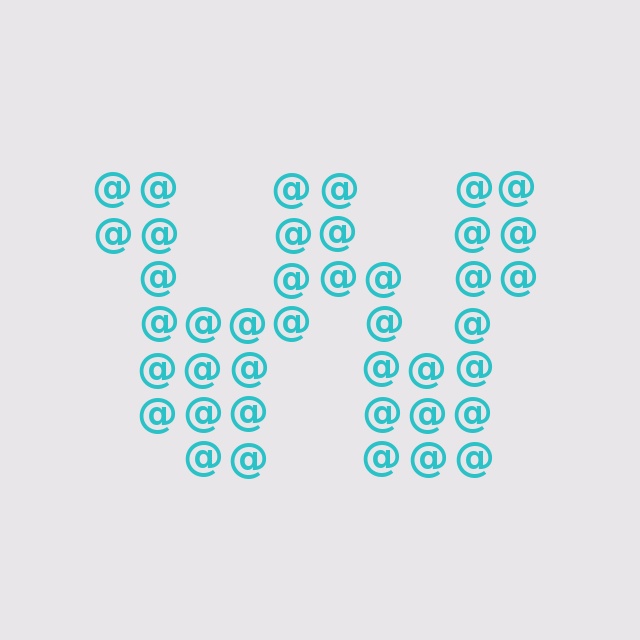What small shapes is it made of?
It is made of small at signs.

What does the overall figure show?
The overall figure shows the letter W.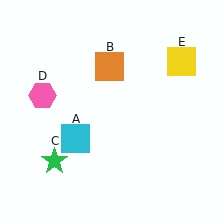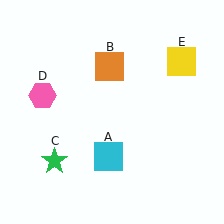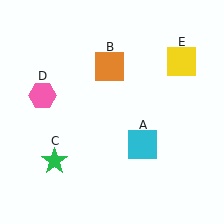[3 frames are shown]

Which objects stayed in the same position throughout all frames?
Orange square (object B) and green star (object C) and pink hexagon (object D) and yellow square (object E) remained stationary.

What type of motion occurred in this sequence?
The cyan square (object A) rotated counterclockwise around the center of the scene.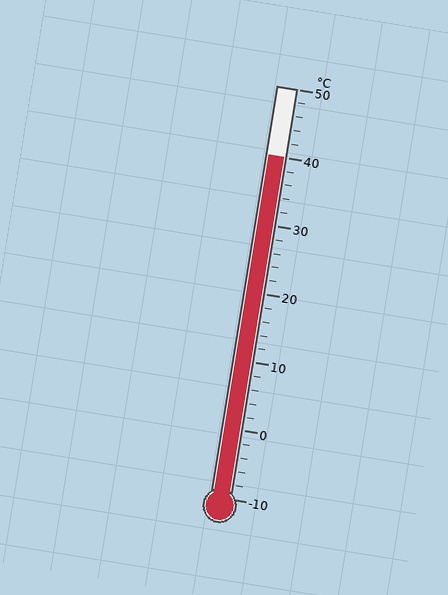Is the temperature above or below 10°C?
The temperature is above 10°C.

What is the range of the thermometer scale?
The thermometer scale ranges from -10°C to 50°C.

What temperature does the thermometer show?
The thermometer shows approximately 40°C.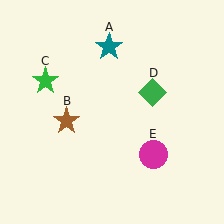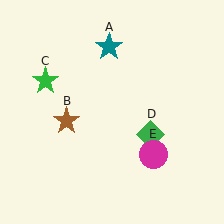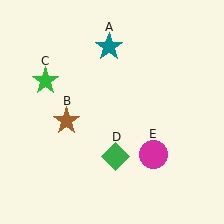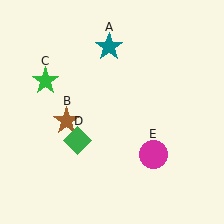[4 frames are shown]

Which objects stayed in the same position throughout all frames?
Teal star (object A) and brown star (object B) and green star (object C) and magenta circle (object E) remained stationary.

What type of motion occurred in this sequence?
The green diamond (object D) rotated clockwise around the center of the scene.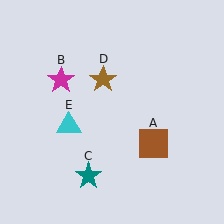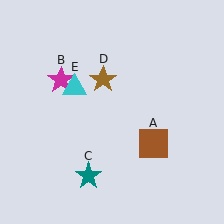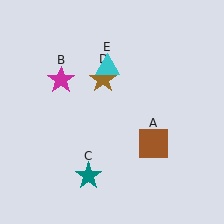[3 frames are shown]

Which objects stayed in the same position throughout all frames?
Brown square (object A) and magenta star (object B) and teal star (object C) and brown star (object D) remained stationary.